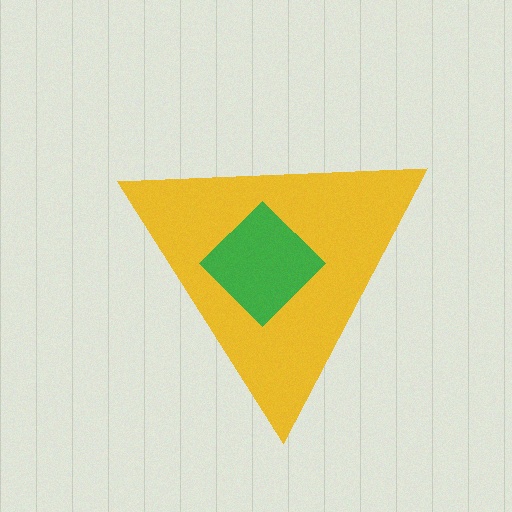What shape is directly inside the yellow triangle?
The green diamond.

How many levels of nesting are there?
2.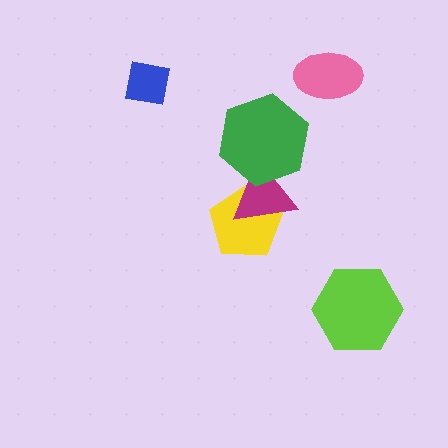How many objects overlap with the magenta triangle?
2 objects overlap with the magenta triangle.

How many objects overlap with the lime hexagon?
0 objects overlap with the lime hexagon.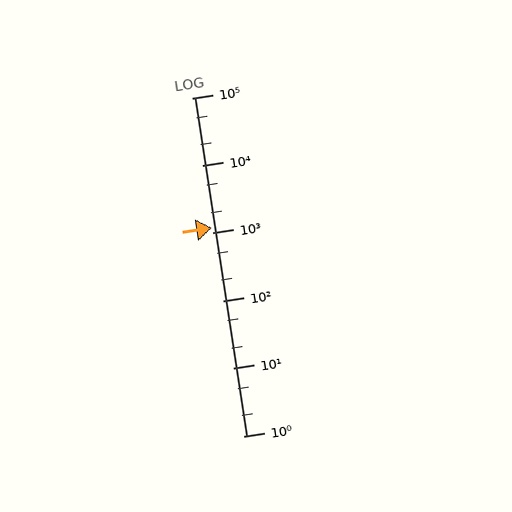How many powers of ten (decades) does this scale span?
The scale spans 5 decades, from 1 to 100000.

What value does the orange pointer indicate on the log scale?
The pointer indicates approximately 1200.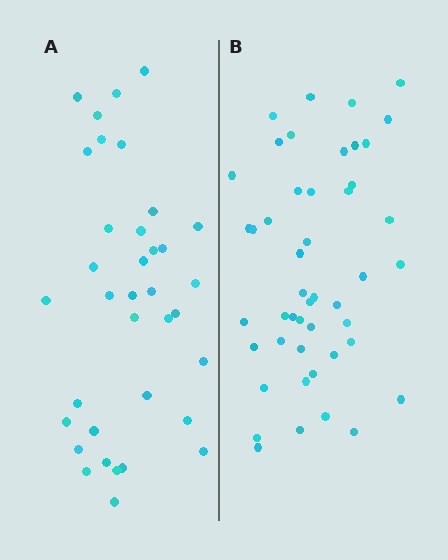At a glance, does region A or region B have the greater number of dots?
Region B (the right region) has more dots.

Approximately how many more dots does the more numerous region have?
Region B has roughly 12 or so more dots than region A.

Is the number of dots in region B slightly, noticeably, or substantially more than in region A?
Region B has noticeably more, but not dramatically so. The ratio is roughly 1.3 to 1.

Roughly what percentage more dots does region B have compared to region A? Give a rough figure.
About 30% more.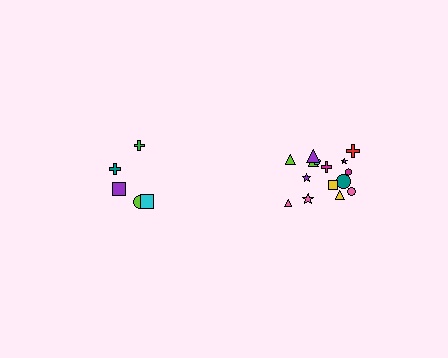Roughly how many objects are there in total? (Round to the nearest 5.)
Roughly 20 objects in total.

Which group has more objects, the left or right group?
The right group.